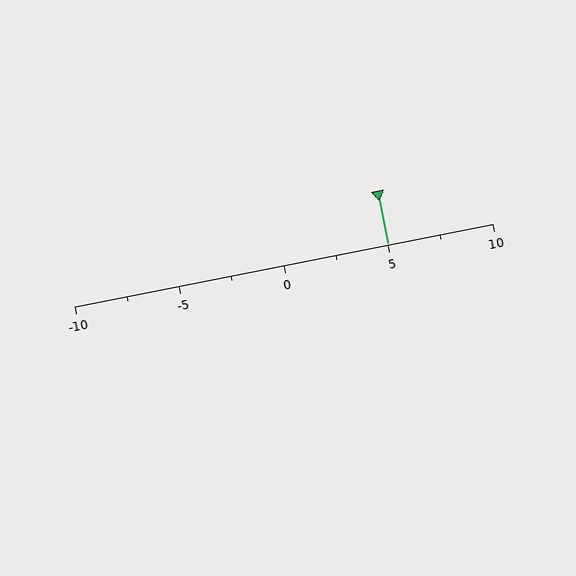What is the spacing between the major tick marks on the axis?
The major ticks are spaced 5 apart.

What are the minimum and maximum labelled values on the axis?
The axis runs from -10 to 10.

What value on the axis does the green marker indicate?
The marker indicates approximately 5.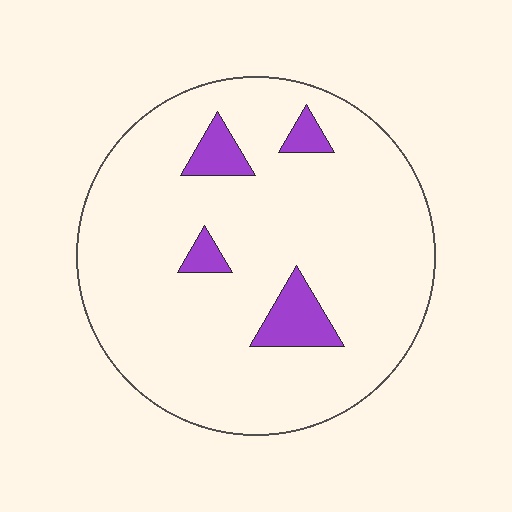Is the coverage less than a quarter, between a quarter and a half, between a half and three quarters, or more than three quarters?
Less than a quarter.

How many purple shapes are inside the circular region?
4.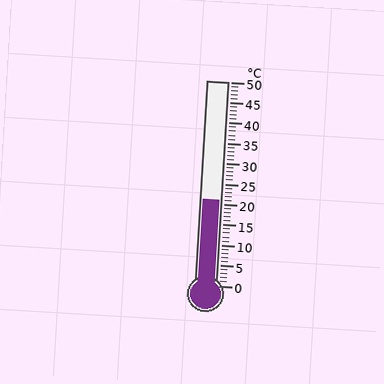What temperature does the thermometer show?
The thermometer shows approximately 21°C.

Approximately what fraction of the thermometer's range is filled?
The thermometer is filled to approximately 40% of its range.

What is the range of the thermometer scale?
The thermometer scale ranges from 0°C to 50°C.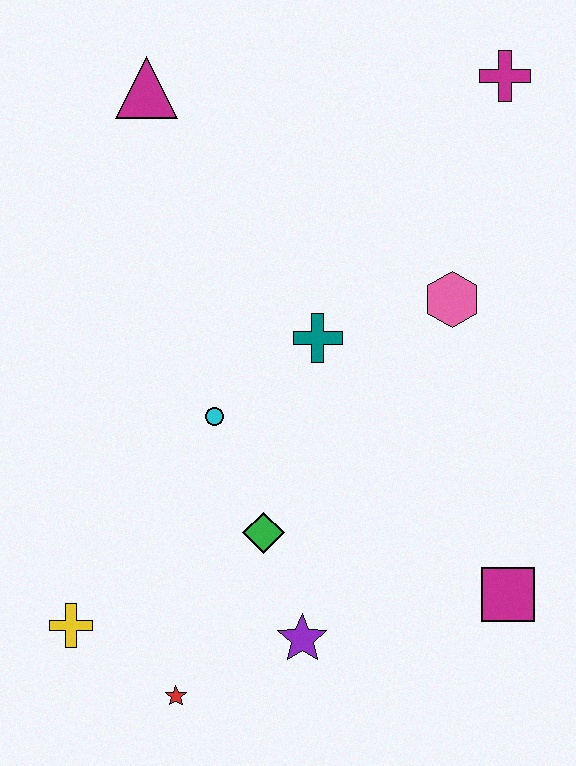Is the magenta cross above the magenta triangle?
Yes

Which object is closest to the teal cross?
The cyan circle is closest to the teal cross.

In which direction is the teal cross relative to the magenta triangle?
The teal cross is below the magenta triangle.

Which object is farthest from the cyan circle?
The magenta cross is farthest from the cyan circle.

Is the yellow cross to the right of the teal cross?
No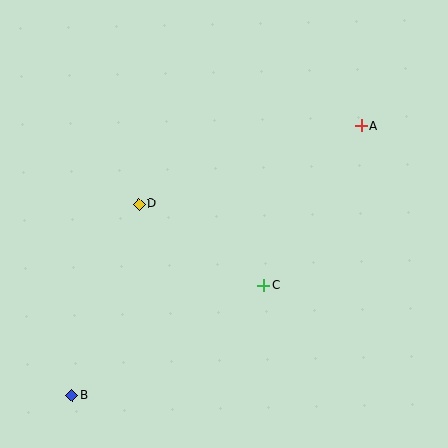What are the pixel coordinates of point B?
Point B is at (72, 395).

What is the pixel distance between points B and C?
The distance between B and C is 221 pixels.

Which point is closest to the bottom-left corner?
Point B is closest to the bottom-left corner.